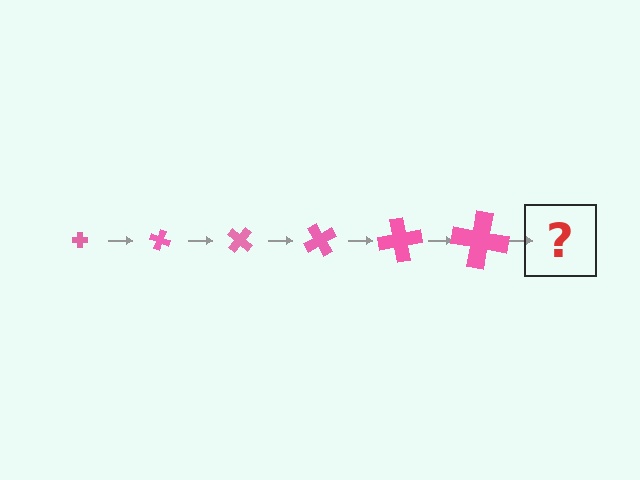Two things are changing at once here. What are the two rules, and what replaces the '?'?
The two rules are that the cross grows larger each step and it rotates 20 degrees each step. The '?' should be a cross, larger than the previous one and rotated 120 degrees from the start.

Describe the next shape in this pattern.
It should be a cross, larger than the previous one and rotated 120 degrees from the start.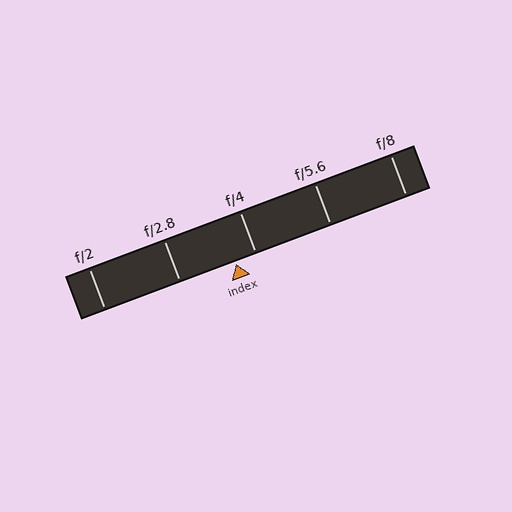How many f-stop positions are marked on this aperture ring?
There are 5 f-stop positions marked.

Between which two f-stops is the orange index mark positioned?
The index mark is between f/2.8 and f/4.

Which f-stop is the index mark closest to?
The index mark is closest to f/4.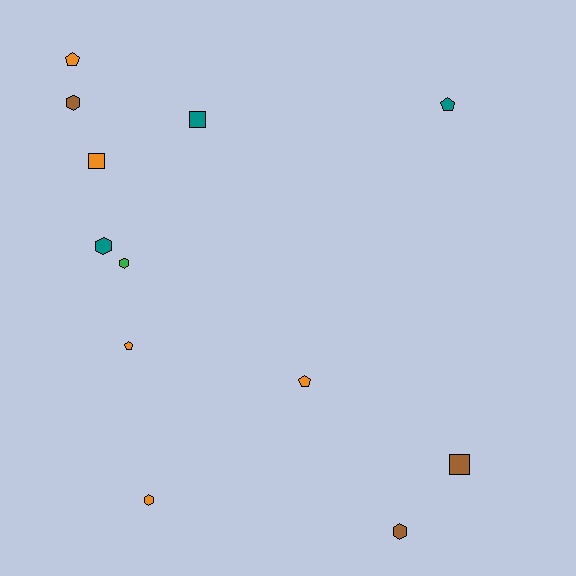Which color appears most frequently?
Orange, with 5 objects.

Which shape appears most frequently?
Hexagon, with 5 objects.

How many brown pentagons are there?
There are no brown pentagons.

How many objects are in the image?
There are 12 objects.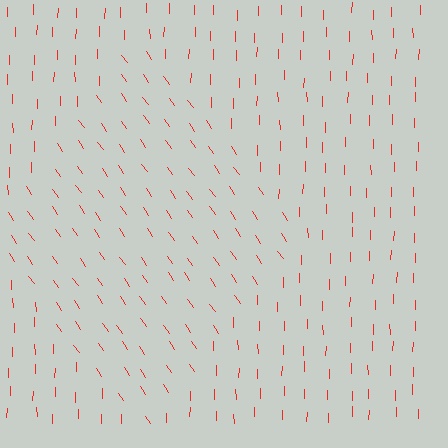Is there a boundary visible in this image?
Yes, there is a texture boundary formed by a change in line orientation.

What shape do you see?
I see a diamond.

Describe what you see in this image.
The image is filled with small red line segments. A diamond region in the image has lines oriented differently from the surrounding lines, creating a visible texture boundary.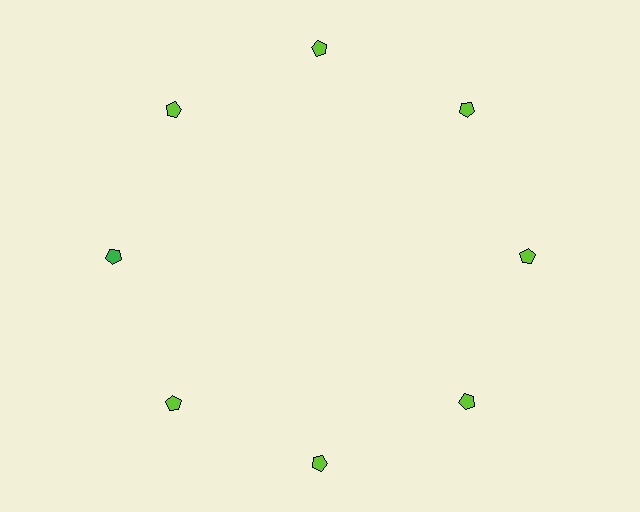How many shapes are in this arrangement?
There are 8 shapes arranged in a ring pattern.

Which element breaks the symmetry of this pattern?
The green pentagon at roughly the 9 o'clock position breaks the symmetry. All other shapes are lime pentagons.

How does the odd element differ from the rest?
It has a different color: green instead of lime.